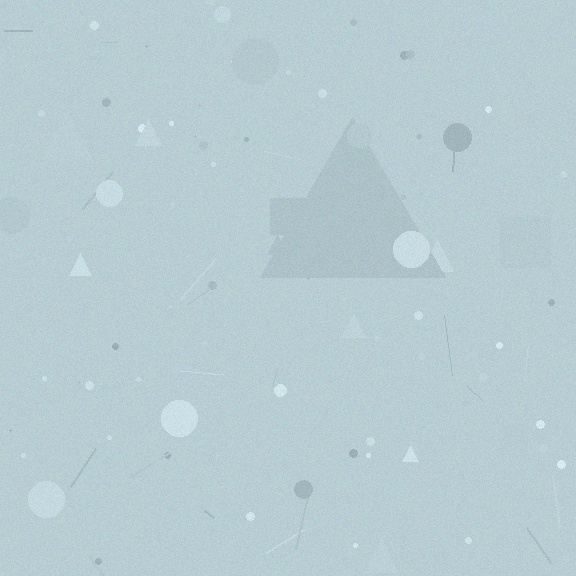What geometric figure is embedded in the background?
A triangle is embedded in the background.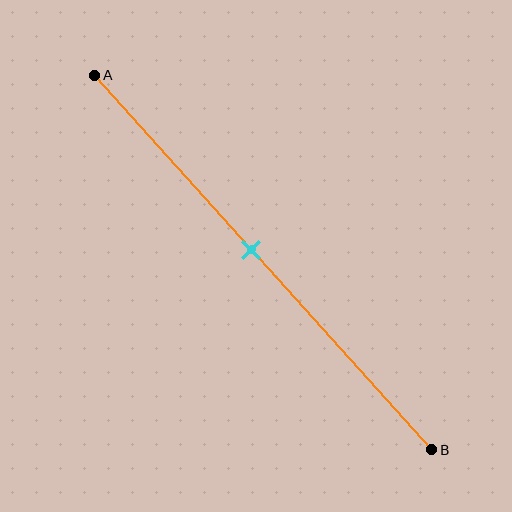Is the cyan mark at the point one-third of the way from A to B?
No, the mark is at about 45% from A, not at the 33% one-third point.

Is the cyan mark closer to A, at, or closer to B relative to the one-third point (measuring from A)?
The cyan mark is closer to point B than the one-third point of segment AB.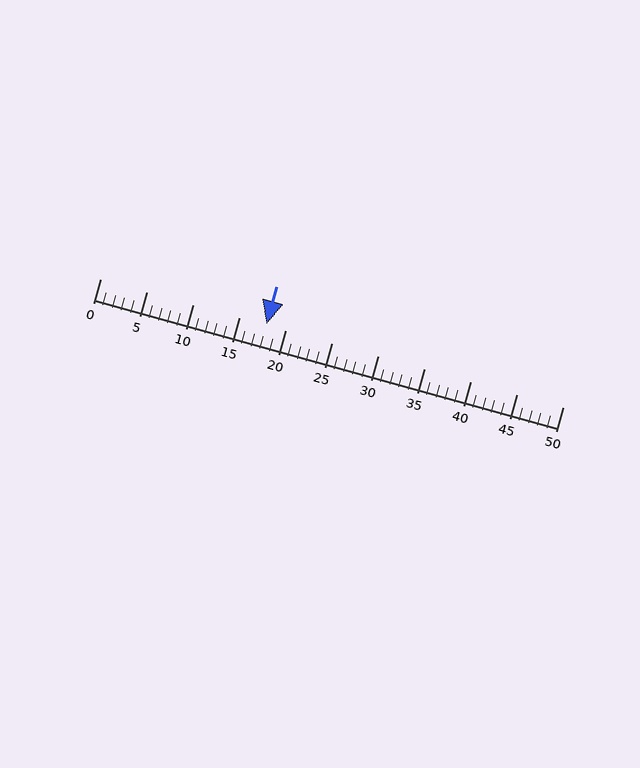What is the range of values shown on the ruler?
The ruler shows values from 0 to 50.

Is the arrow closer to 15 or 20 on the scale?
The arrow is closer to 20.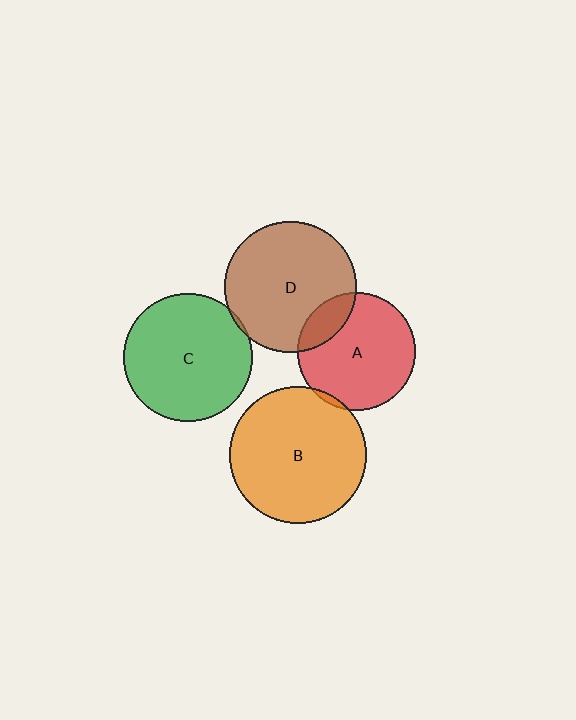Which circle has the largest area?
Circle B (orange).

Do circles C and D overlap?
Yes.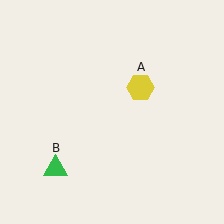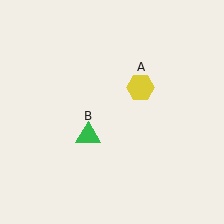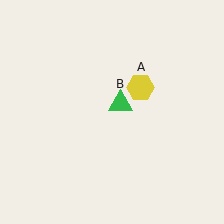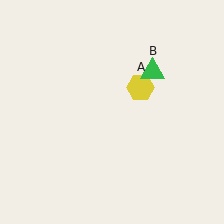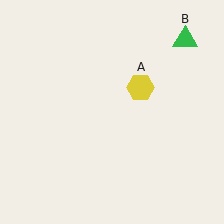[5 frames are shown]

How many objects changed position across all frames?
1 object changed position: green triangle (object B).